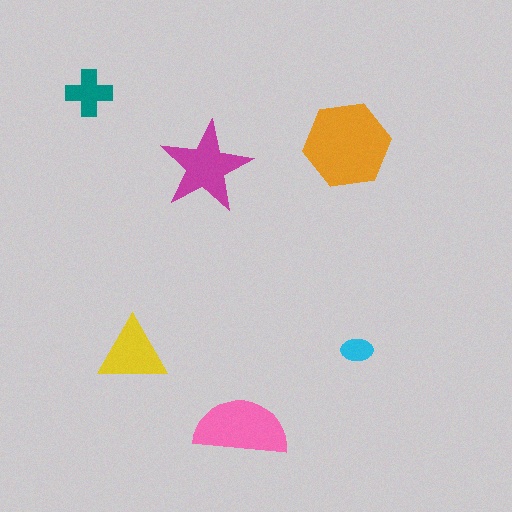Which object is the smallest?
The cyan ellipse.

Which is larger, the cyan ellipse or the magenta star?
The magenta star.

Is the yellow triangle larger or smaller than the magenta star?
Smaller.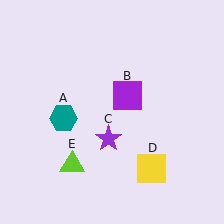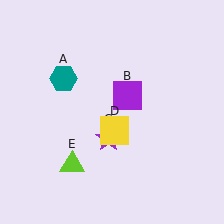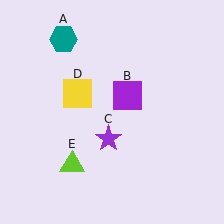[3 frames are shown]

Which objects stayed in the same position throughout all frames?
Purple square (object B) and purple star (object C) and lime triangle (object E) remained stationary.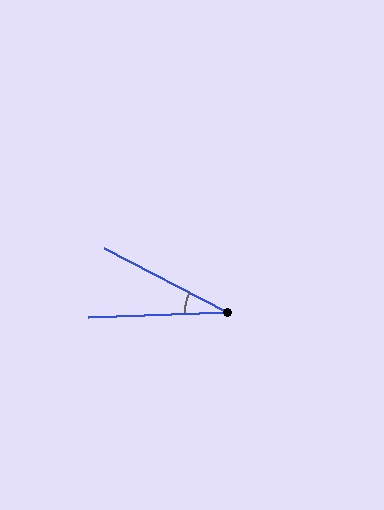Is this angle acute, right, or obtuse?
It is acute.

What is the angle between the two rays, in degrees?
Approximately 29 degrees.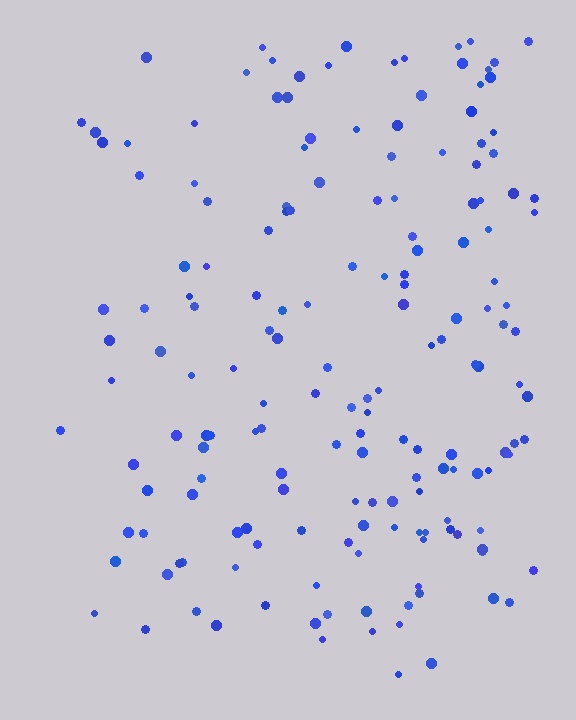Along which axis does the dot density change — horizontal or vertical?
Horizontal.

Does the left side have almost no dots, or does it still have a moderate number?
Still a moderate number, just noticeably fewer than the right.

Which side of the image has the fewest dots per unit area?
The left.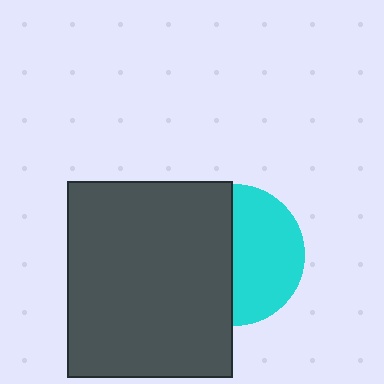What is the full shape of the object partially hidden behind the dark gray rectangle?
The partially hidden object is a cyan circle.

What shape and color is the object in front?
The object in front is a dark gray rectangle.